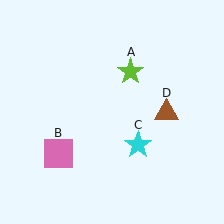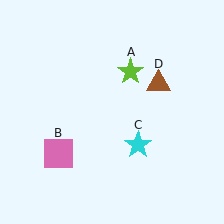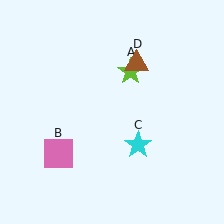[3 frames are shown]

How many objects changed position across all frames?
1 object changed position: brown triangle (object D).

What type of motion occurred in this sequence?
The brown triangle (object D) rotated counterclockwise around the center of the scene.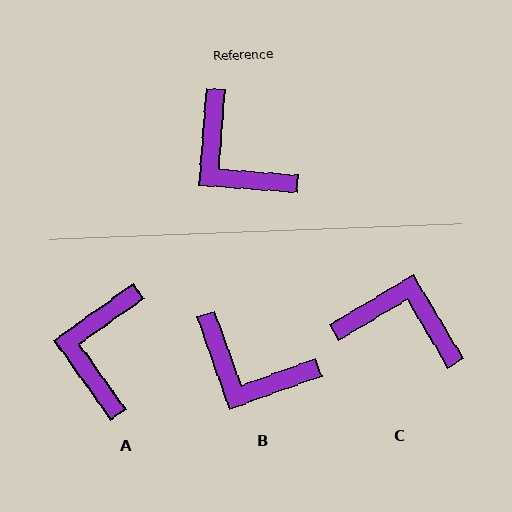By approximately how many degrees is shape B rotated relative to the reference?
Approximately 24 degrees counter-clockwise.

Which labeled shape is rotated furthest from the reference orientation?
C, about 145 degrees away.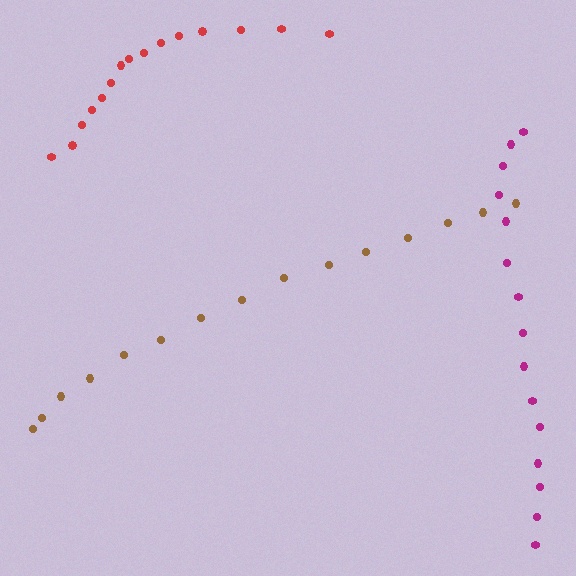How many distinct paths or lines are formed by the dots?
There are 3 distinct paths.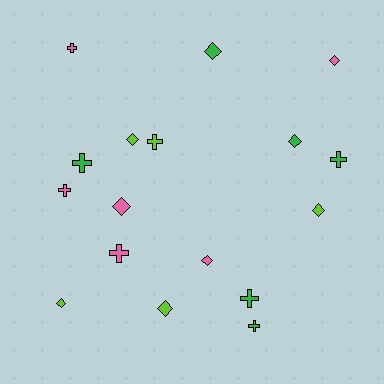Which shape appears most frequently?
Diamond, with 9 objects.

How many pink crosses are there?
There are 3 pink crosses.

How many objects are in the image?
There are 17 objects.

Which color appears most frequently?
Green, with 6 objects.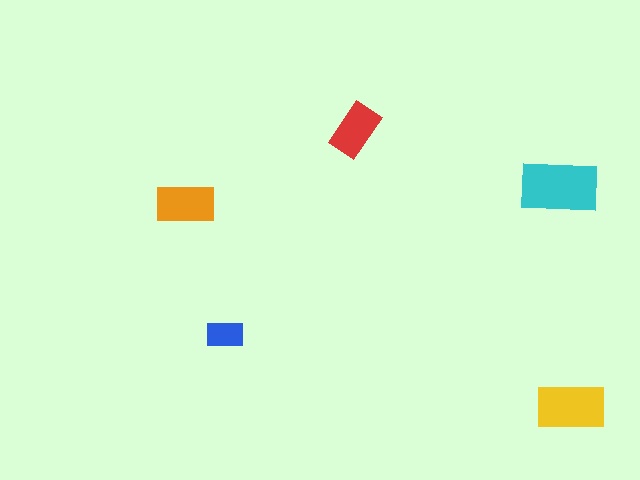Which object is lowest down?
The yellow rectangle is bottommost.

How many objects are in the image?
There are 5 objects in the image.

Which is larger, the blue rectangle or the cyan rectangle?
The cyan one.